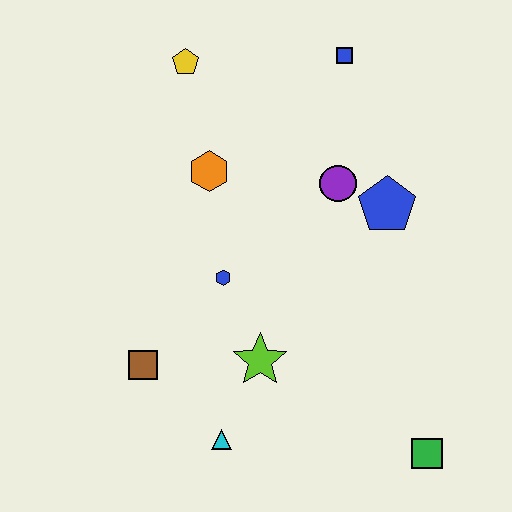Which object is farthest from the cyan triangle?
The blue square is farthest from the cyan triangle.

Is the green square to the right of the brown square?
Yes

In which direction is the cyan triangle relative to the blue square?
The cyan triangle is below the blue square.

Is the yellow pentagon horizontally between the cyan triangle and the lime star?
No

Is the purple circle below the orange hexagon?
Yes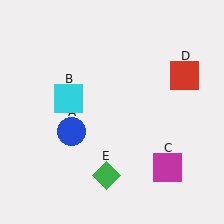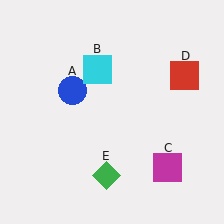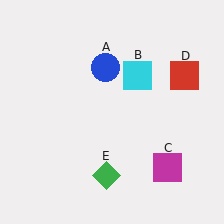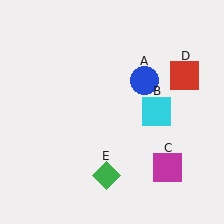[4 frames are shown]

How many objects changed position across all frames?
2 objects changed position: blue circle (object A), cyan square (object B).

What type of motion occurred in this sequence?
The blue circle (object A), cyan square (object B) rotated clockwise around the center of the scene.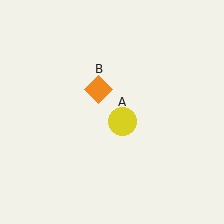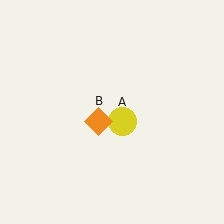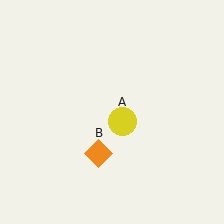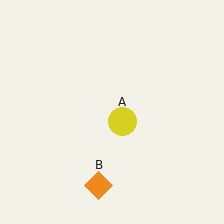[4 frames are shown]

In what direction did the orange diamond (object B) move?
The orange diamond (object B) moved down.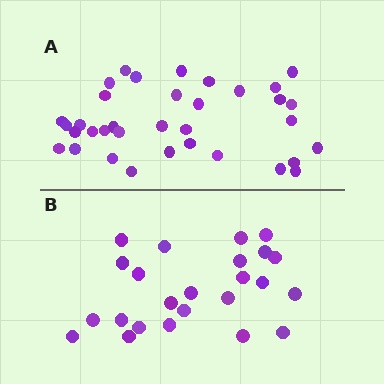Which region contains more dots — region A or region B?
Region A (the top region) has more dots.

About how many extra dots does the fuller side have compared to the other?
Region A has roughly 12 or so more dots than region B.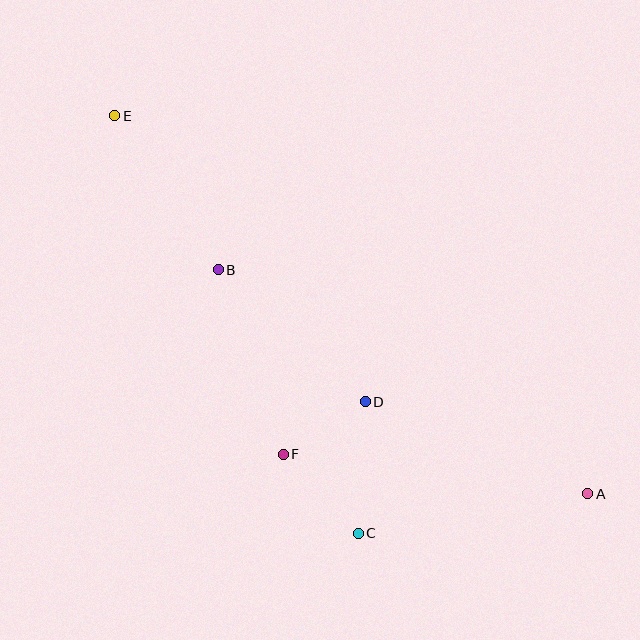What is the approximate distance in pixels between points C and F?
The distance between C and F is approximately 109 pixels.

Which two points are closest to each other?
Points D and F are closest to each other.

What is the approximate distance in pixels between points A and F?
The distance between A and F is approximately 307 pixels.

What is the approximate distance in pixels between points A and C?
The distance between A and C is approximately 233 pixels.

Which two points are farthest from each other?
Points A and E are farthest from each other.